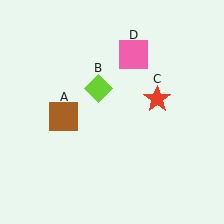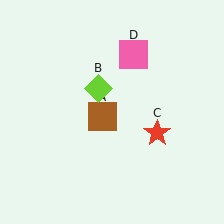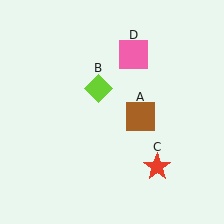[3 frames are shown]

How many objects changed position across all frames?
2 objects changed position: brown square (object A), red star (object C).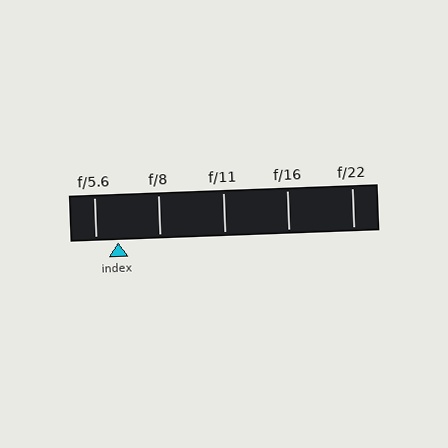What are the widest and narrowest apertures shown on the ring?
The widest aperture shown is f/5.6 and the narrowest is f/22.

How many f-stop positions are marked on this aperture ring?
There are 5 f-stop positions marked.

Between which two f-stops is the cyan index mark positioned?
The index mark is between f/5.6 and f/8.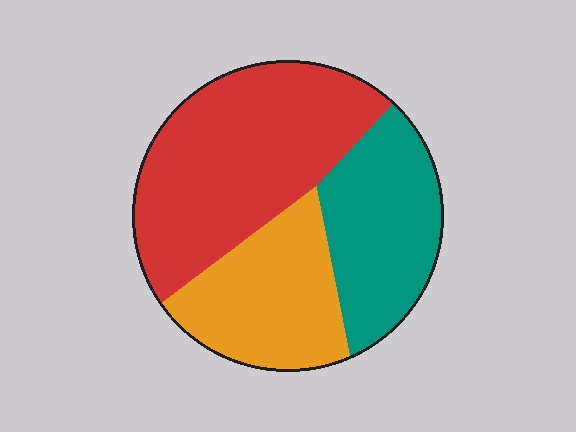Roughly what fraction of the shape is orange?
Orange takes up about one quarter (1/4) of the shape.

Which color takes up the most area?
Red, at roughly 45%.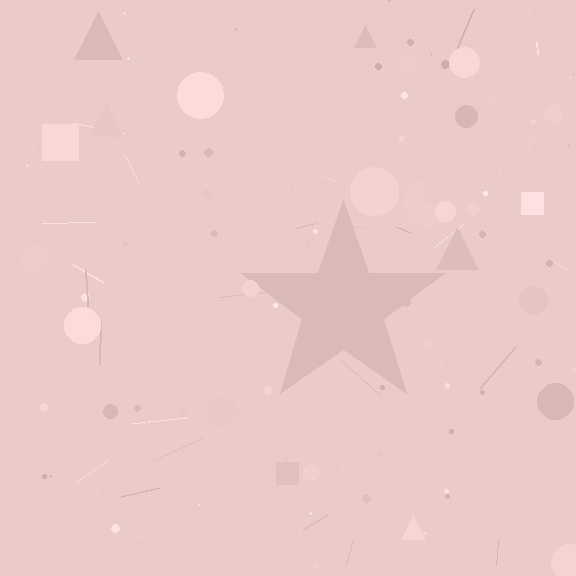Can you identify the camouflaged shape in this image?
The camouflaged shape is a star.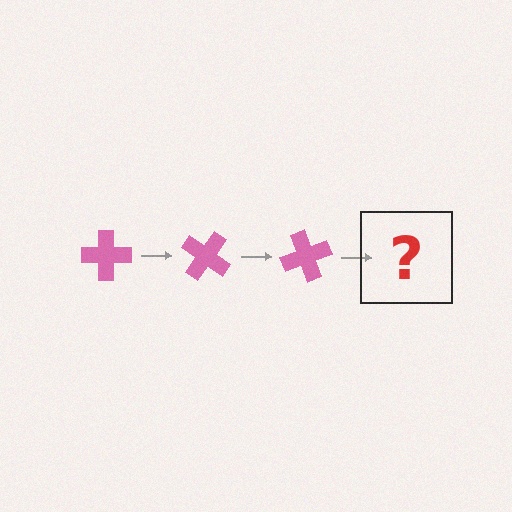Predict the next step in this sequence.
The next step is a pink cross rotated 105 degrees.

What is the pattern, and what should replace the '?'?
The pattern is that the cross rotates 35 degrees each step. The '?' should be a pink cross rotated 105 degrees.